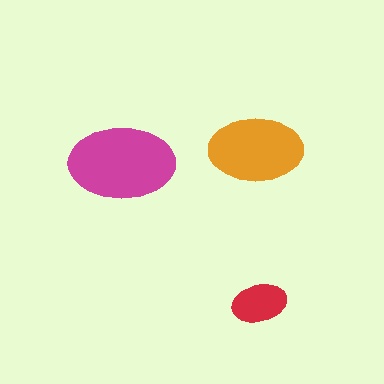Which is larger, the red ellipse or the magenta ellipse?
The magenta one.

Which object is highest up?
The orange ellipse is topmost.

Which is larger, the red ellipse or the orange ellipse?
The orange one.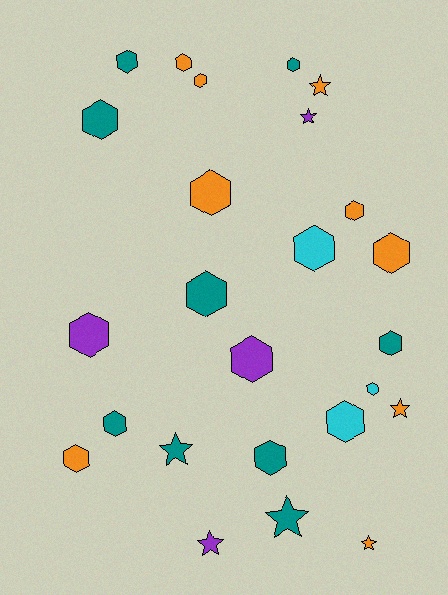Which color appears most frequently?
Teal, with 9 objects.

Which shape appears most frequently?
Hexagon, with 18 objects.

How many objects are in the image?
There are 25 objects.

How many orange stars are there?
There are 3 orange stars.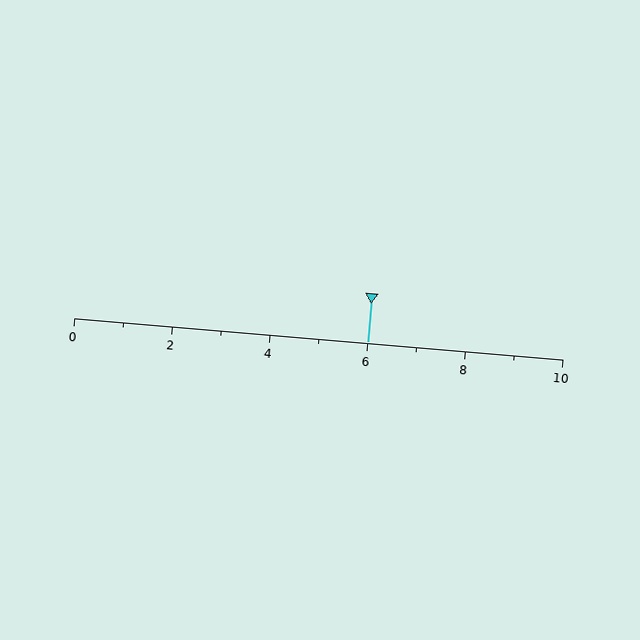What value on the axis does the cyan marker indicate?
The marker indicates approximately 6.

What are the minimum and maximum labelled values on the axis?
The axis runs from 0 to 10.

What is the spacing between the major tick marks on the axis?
The major ticks are spaced 2 apart.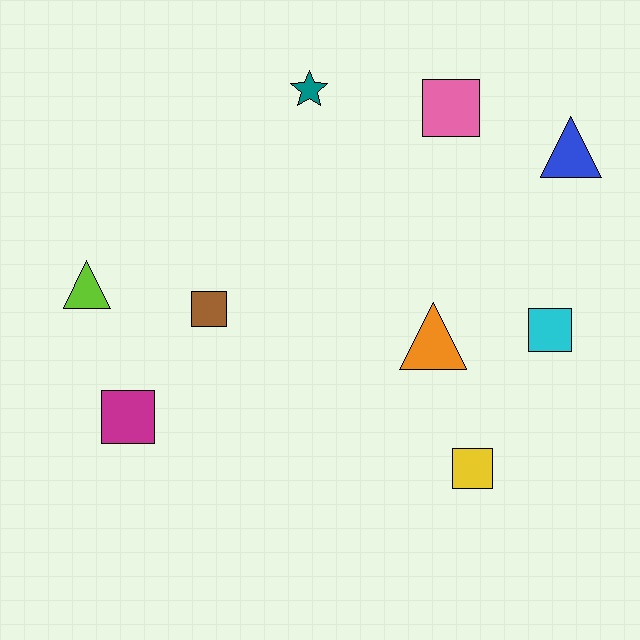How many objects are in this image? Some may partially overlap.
There are 9 objects.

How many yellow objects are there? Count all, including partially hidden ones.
There is 1 yellow object.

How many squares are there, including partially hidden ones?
There are 5 squares.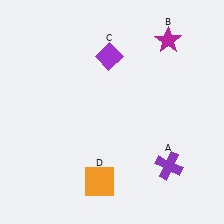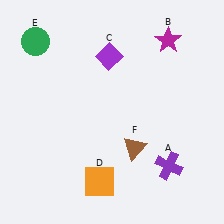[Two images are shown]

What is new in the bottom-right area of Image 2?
A brown triangle (F) was added in the bottom-right area of Image 2.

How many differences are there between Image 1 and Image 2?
There are 2 differences between the two images.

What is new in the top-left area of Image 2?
A green circle (E) was added in the top-left area of Image 2.